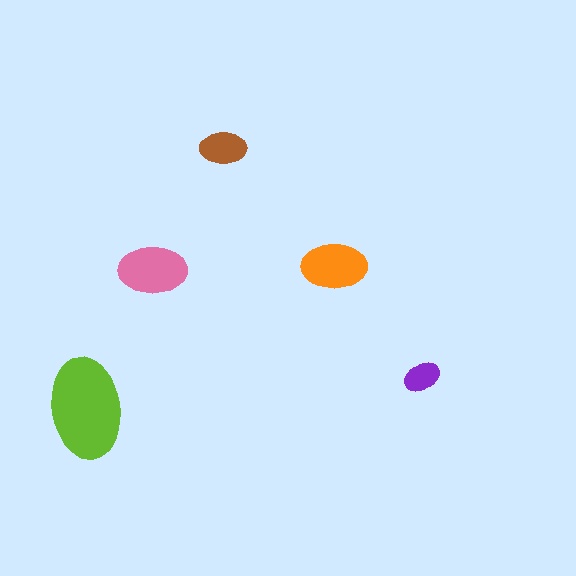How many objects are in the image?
There are 5 objects in the image.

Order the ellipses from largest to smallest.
the lime one, the pink one, the orange one, the brown one, the purple one.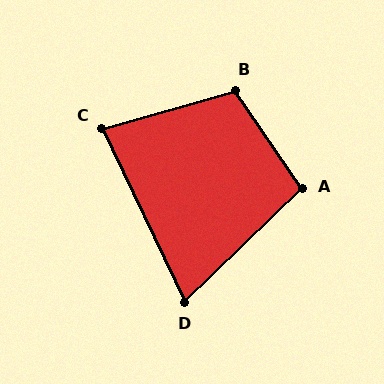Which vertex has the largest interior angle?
B, at approximately 109 degrees.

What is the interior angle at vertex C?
Approximately 80 degrees (acute).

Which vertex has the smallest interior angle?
D, at approximately 71 degrees.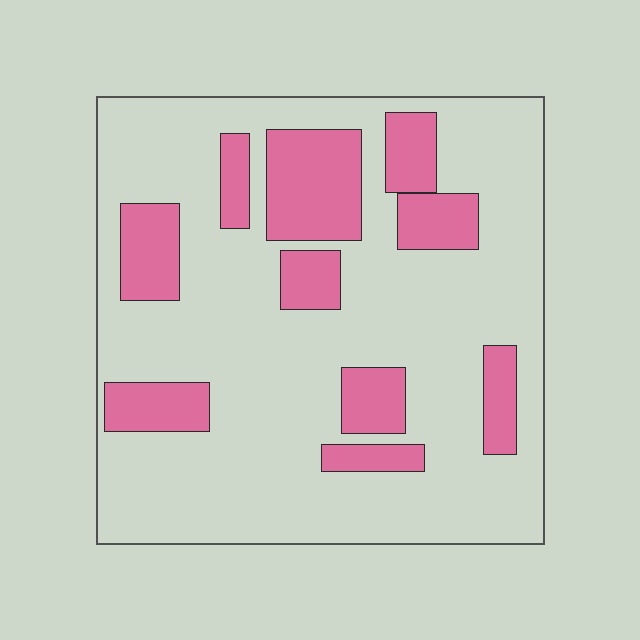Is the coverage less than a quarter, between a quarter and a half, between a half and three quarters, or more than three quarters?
Less than a quarter.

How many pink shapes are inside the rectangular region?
10.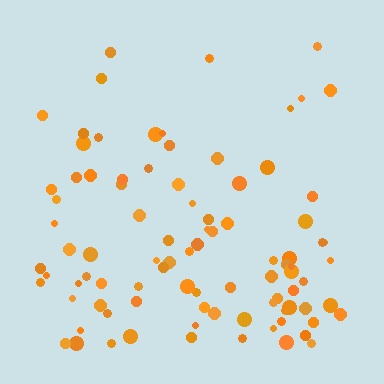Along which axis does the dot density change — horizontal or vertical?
Vertical.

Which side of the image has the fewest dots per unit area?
The top.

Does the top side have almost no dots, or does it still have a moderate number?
Still a moderate number, just noticeably fewer than the bottom.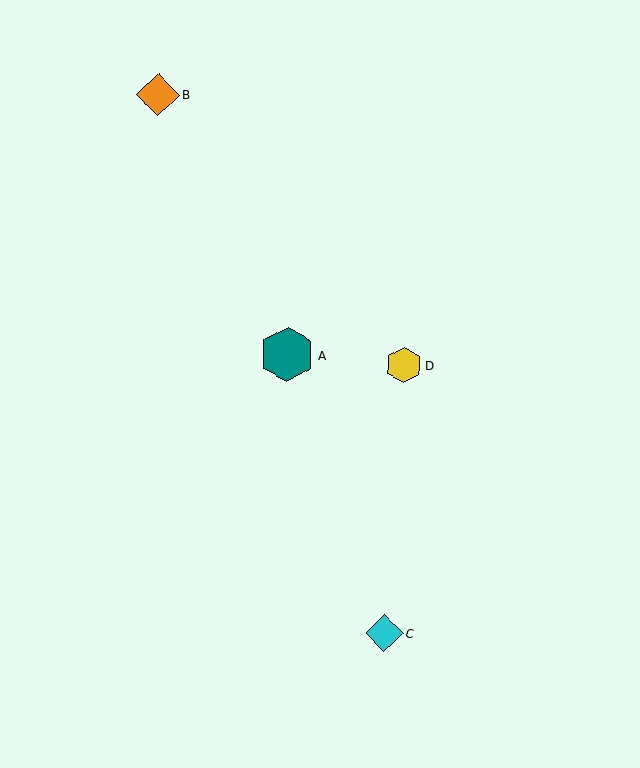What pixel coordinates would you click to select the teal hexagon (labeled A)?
Click at (287, 354) to select the teal hexagon A.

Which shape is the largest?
The teal hexagon (labeled A) is the largest.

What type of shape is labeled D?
Shape D is a yellow hexagon.